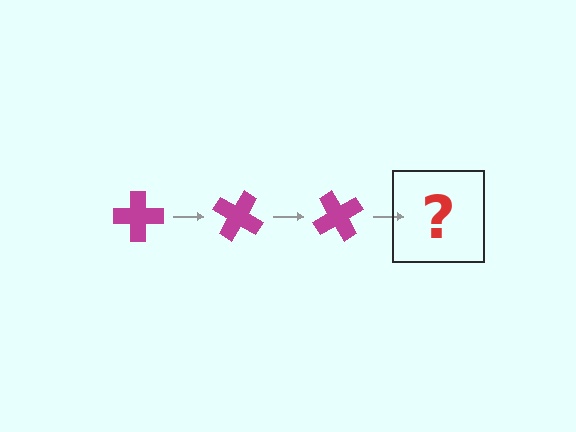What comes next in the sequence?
The next element should be a magenta cross rotated 90 degrees.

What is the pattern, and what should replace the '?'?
The pattern is that the cross rotates 30 degrees each step. The '?' should be a magenta cross rotated 90 degrees.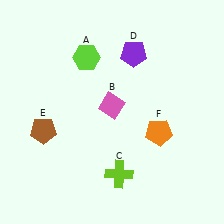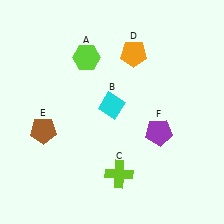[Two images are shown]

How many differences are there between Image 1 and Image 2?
There are 3 differences between the two images.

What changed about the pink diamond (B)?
In Image 1, B is pink. In Image 2, it changed to cyan.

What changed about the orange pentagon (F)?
In Image 1, F is orange. In Image 2, it changed to purple.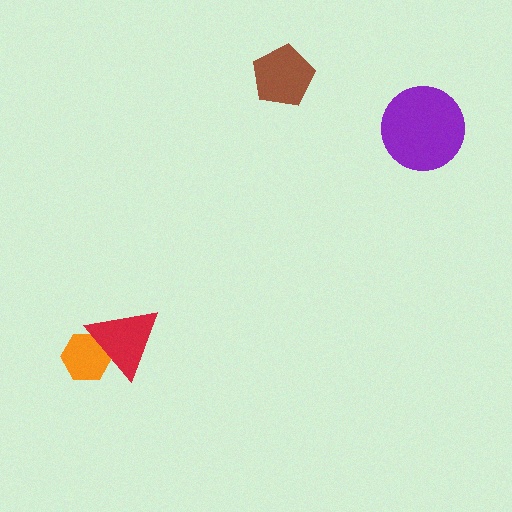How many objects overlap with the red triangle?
1 object overlaps with the red triangle.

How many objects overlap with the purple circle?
0 objects overlap with the purple circle.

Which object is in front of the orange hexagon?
The red triangle is in front of the orange hexagon.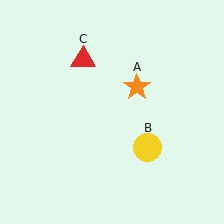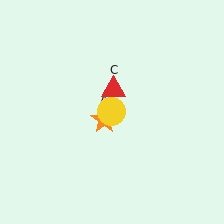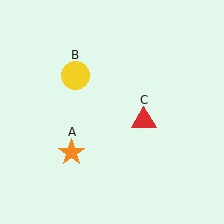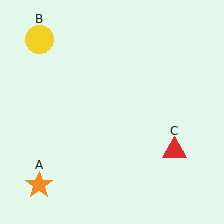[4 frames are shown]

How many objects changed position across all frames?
3 objects changed position: orange star (object A), yellow circle (object B), red triangle (object C).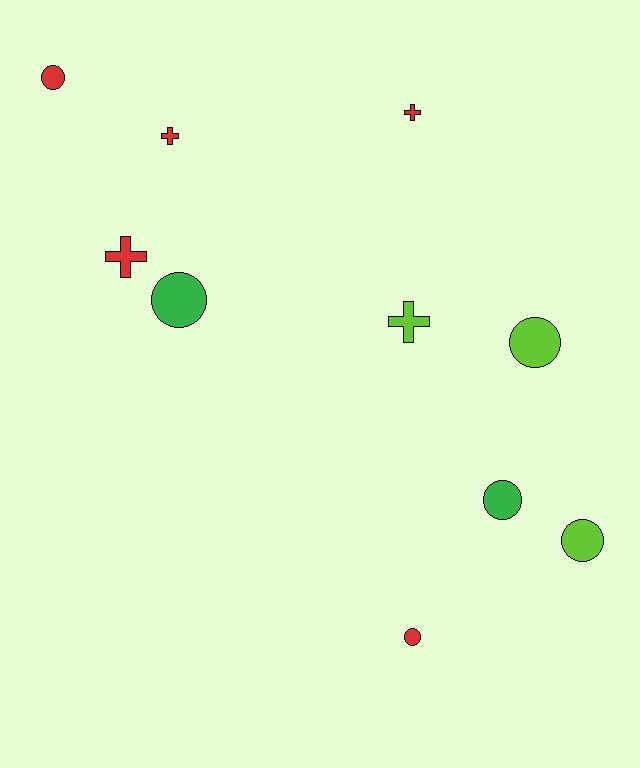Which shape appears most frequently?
Circle, with 6 objects.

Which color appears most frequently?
Red, with 5 objects.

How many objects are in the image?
There are 10 objects.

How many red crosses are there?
There are 3 red crosses.